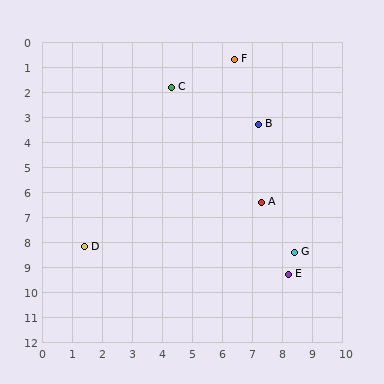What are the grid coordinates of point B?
Point B is at approximately (7.2, 3.3).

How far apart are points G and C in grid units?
Points G and C are about 7.8 grid units apart.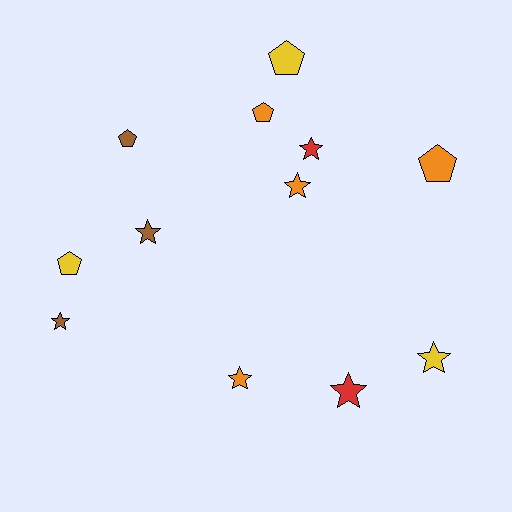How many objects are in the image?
There are 12 objects.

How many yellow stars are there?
There is 1 yellow star.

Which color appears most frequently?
Orange, with 4 objects.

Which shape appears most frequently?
Star, with 7 objects.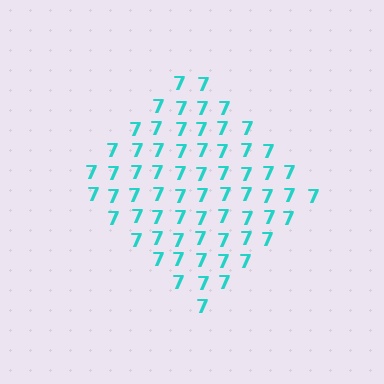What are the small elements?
The small elements are digit 7's.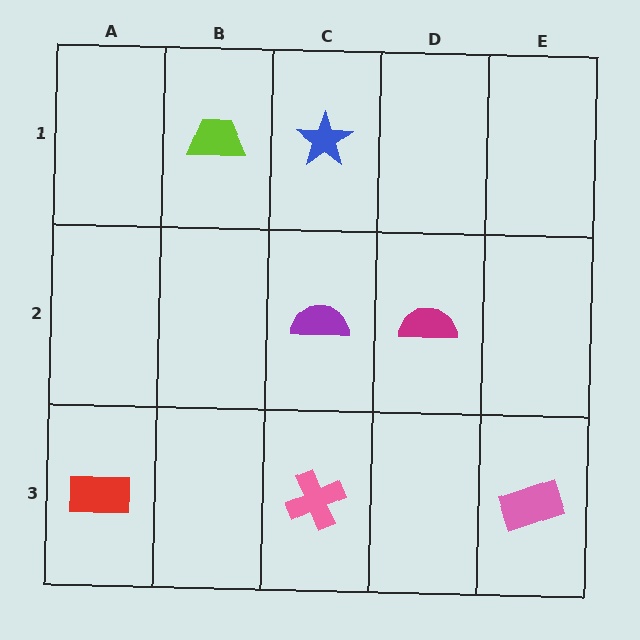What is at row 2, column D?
A magenta semicircle.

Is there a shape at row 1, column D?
No, that cell is empty.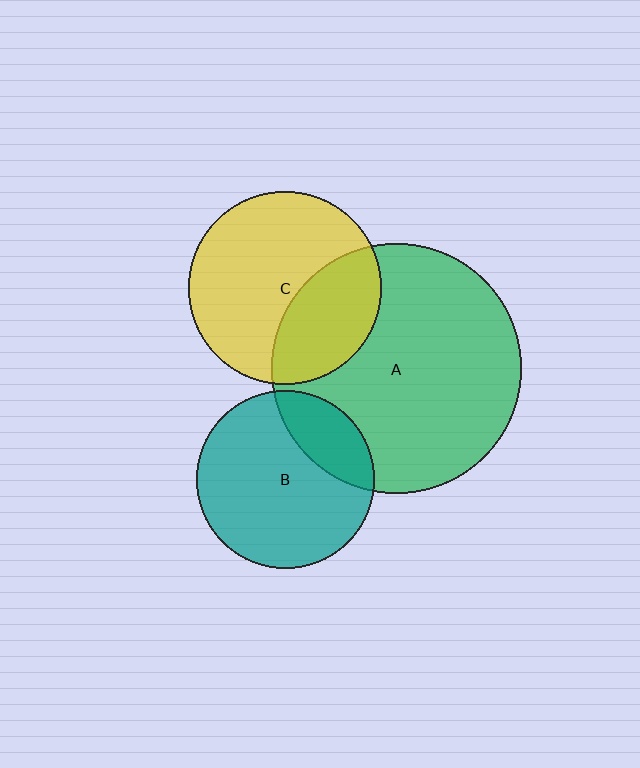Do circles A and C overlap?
Yes.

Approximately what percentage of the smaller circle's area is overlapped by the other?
Approximately 35%.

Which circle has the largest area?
Circle A (green).